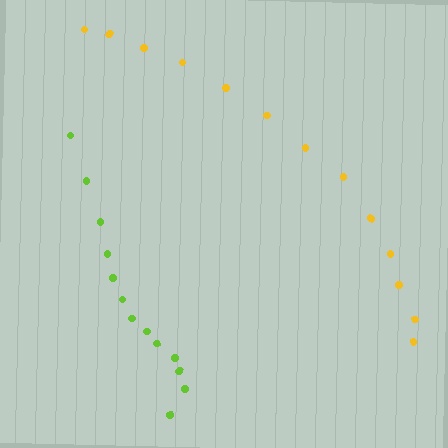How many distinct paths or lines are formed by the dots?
There are 2 distinct paths.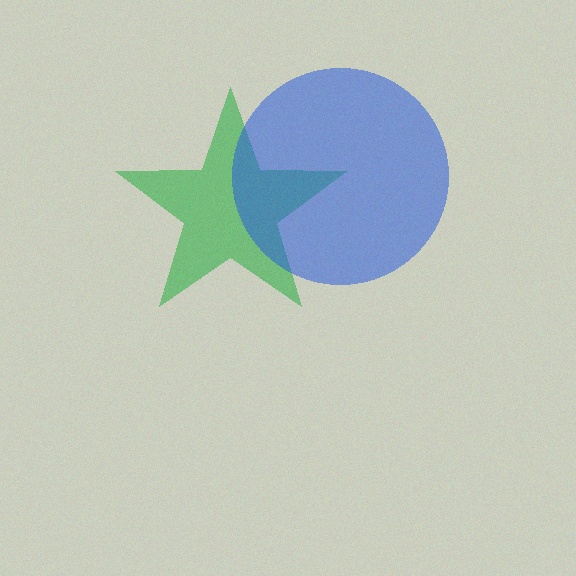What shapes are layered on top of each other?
The layered shapes are: a green star, a blue circle.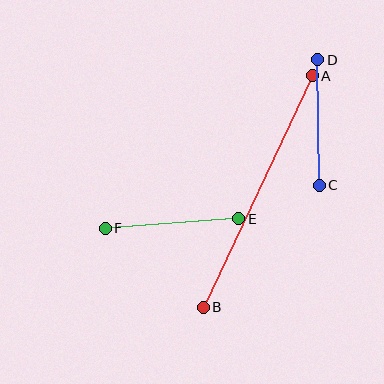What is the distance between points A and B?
The distance is approximately 256 pixels.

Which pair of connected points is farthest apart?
Points A and B are farthest apart.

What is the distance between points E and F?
The distance is approximately 134 pixels.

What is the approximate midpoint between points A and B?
The midpoint is at approximately (258, 192) pixels.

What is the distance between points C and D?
The distance is approximately 125 pixels.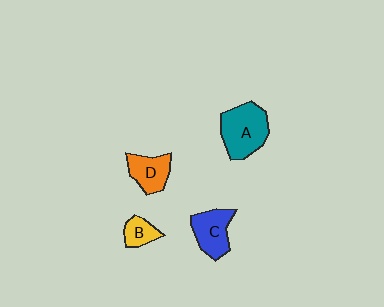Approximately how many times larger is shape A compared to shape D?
Approximately 1.6 times.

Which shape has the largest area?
Shape A (teal).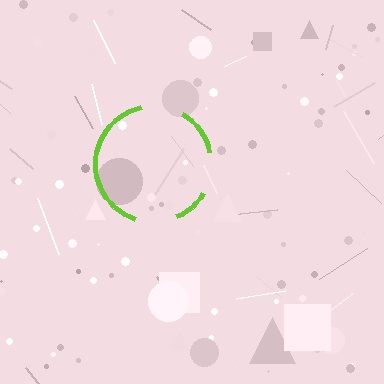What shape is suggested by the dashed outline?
The dashed outline suggests a circle.